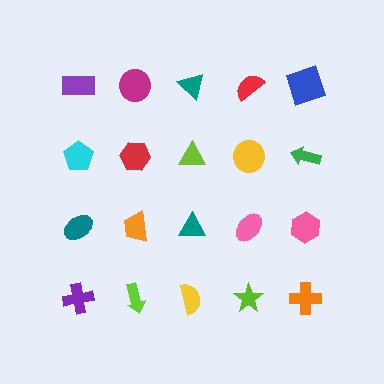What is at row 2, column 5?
A green arrow.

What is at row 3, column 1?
A teal ellipse.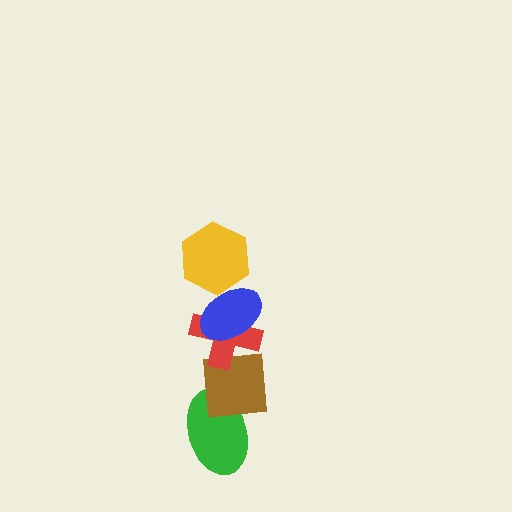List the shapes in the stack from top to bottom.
From top to bottom: the yellow hexagon, the blue ellipse, the red cross, the brown square, the green ellipse.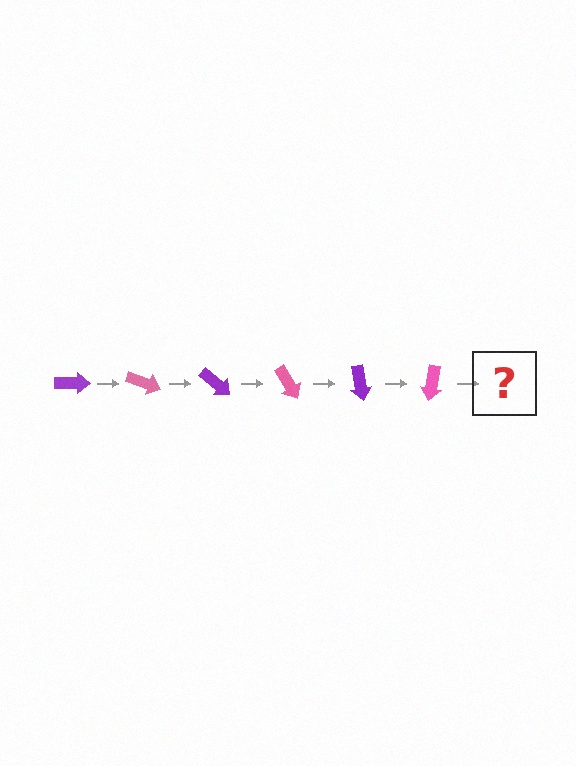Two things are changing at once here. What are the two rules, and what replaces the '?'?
The two rules are that it rotates 20 degrees each step and the color cycles through purple and pink. The '?' should be a purple arrow, rotated 120 degrees from the start.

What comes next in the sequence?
The next element should be a purple arrow, rotated 120 degrees from the start.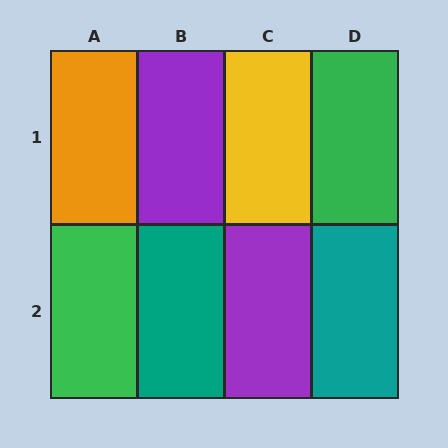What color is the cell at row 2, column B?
Teal.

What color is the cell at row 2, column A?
Green.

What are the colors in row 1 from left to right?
Orange, purple, yellow, green.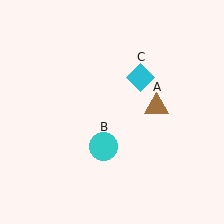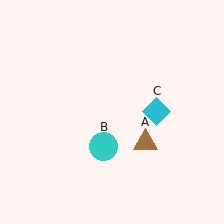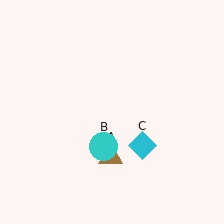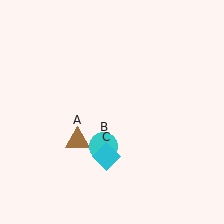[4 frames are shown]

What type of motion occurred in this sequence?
The brown triangle (object A), cyan diamond (object C) rotated clockwise around the center of the scene.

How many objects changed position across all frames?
2 objects changed position: brown triangle (object A), cyan diamond (object C).